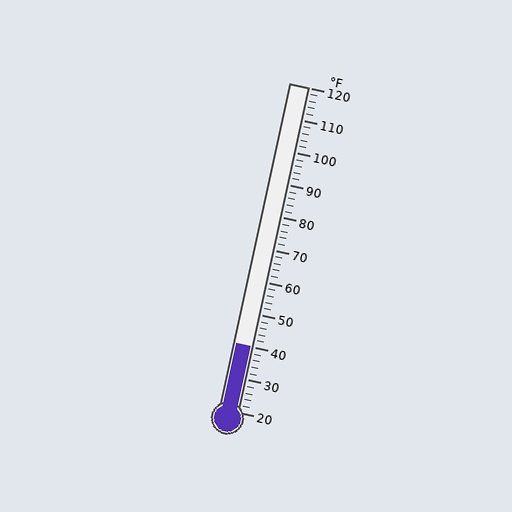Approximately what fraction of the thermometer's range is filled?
The thermometer is filled to approximately 20% of its range.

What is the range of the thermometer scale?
The thermometer scale ranges from 20°F to 120°F.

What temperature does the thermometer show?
The thermometer shows approximately 40°F.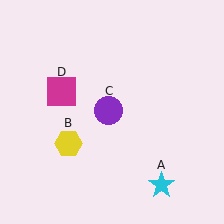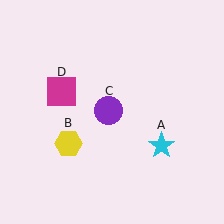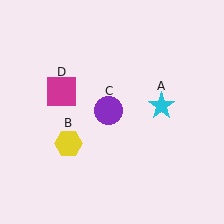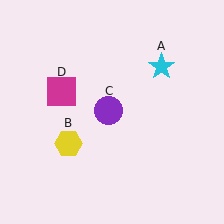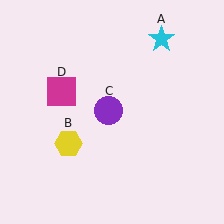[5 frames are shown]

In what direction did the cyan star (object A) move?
The cyan star (object A) moved up.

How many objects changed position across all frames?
1 object changed position: cyan star (object A).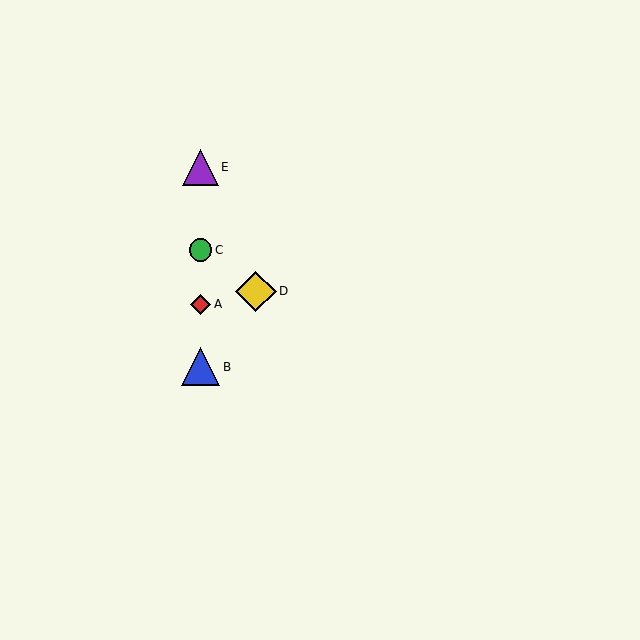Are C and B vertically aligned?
Yes, both are at x≈201.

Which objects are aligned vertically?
Objects A, B, C, E are aligned vertically.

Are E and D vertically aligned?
No, E is at x≈201 and D is at x≈256.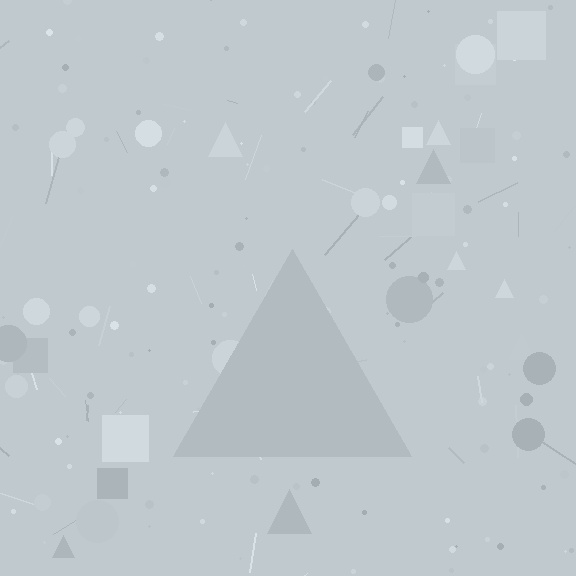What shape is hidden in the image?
A triangle is hidden in the image.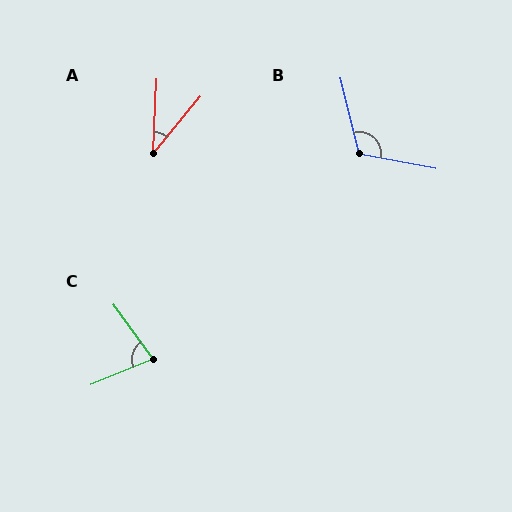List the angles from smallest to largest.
A (37°), C (76°), B (115°).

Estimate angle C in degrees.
Approximately 76 degrees.